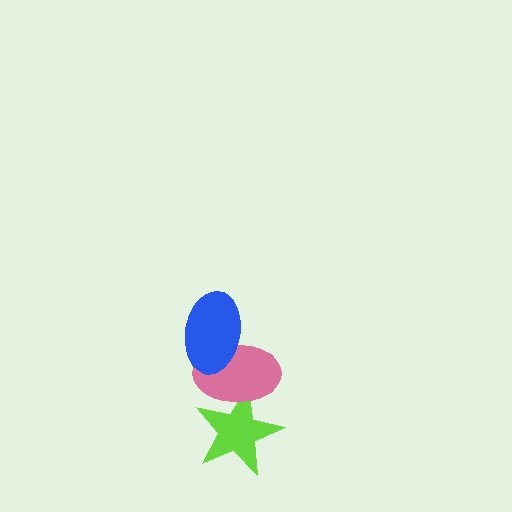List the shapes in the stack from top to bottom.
From top to bottom: the blue ellipse, the pink ellipse, the lime star.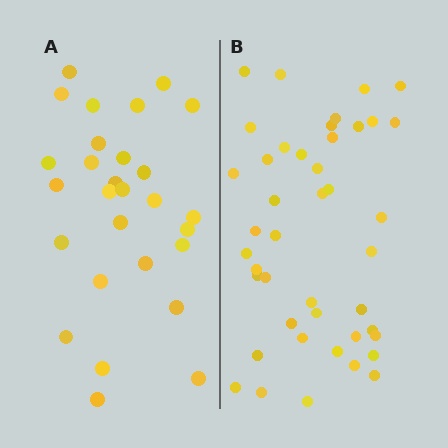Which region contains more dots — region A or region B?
Region B (the right region) has more dots.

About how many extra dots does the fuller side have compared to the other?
Region B has approximately 15 more dots than region A.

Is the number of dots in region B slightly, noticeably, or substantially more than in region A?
Region B has substantially more. The ratio is roughly 1.5 to 1.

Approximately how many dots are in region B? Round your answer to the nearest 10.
About 40 dots. (The exact count is 43, which rounds to 40.)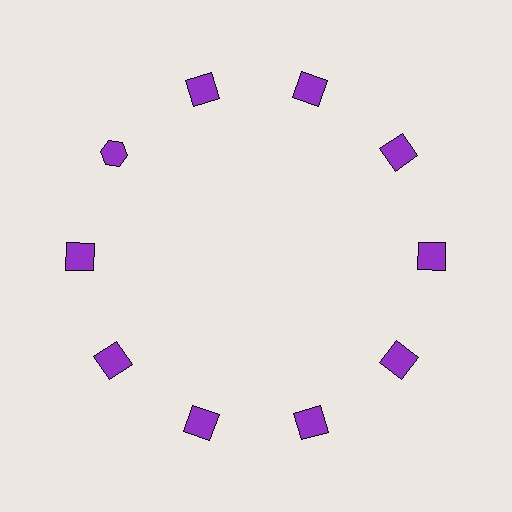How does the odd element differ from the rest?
It has a different shape: hexagon instead of square.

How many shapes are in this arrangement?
There are 10 shapes arranged in a ring pattern.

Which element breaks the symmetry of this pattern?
The purple hexagon at roughly the 10 o'clock position breaks the symmetry. All other shapes are purple squares.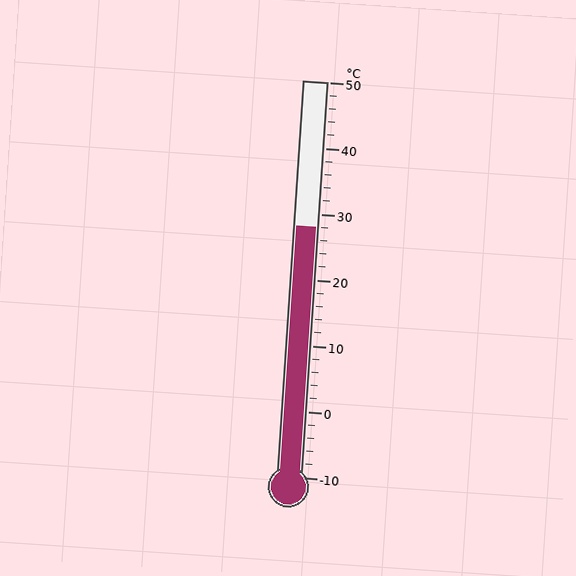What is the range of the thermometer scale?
The thermometer scale ranges from -10°C to 50°C.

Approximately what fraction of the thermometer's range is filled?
The thermometer is filled to approximately 65% of its range.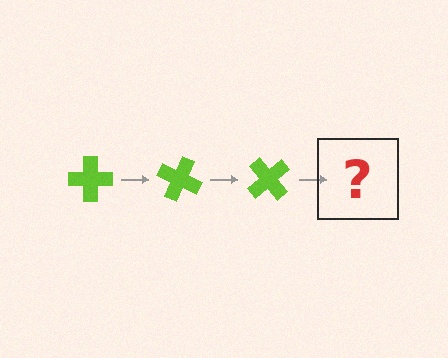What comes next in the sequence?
The next element should be a lime cross rotated 75 degrees.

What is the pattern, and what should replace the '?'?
The pattern is that the cross rotates 25 degrees each step. The '?' should be a lime cross rotated 75 degrees.